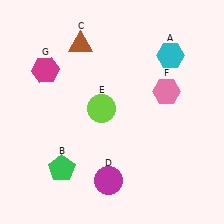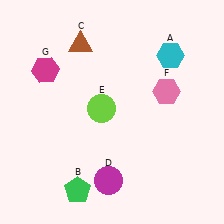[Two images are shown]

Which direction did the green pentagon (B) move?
The green pentagon (B) moved down.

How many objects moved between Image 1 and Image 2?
1 object moved between the two images.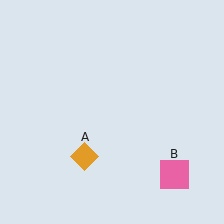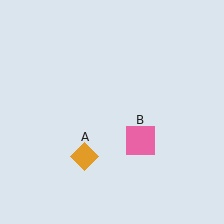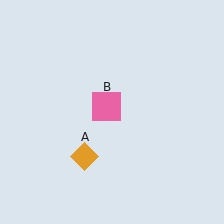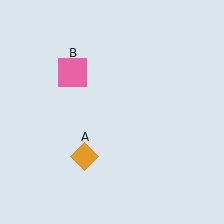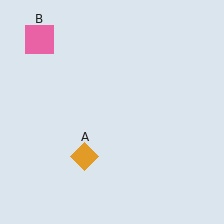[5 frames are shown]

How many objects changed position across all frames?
1 object changed position: pink square (object B).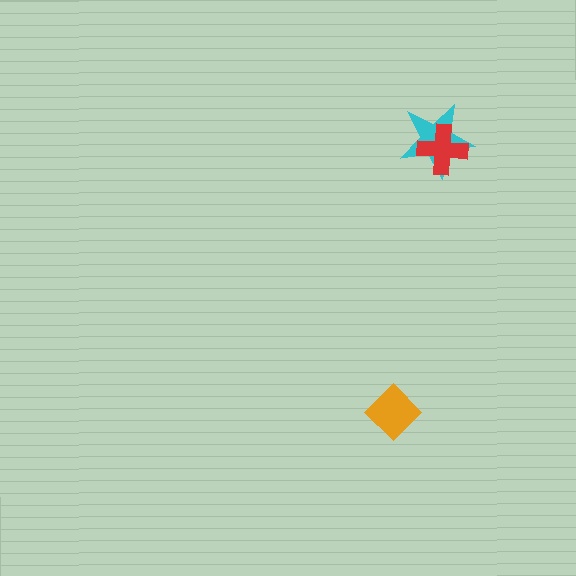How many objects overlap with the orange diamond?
0 objects overlap with the orange diamond.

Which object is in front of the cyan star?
The red cross is in front of the cyan star.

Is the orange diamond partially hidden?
No, no other shape covers it.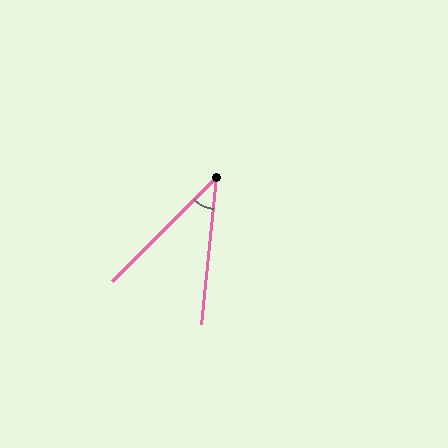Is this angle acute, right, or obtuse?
It is acute.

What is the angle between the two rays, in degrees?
Approximately 39 degrees.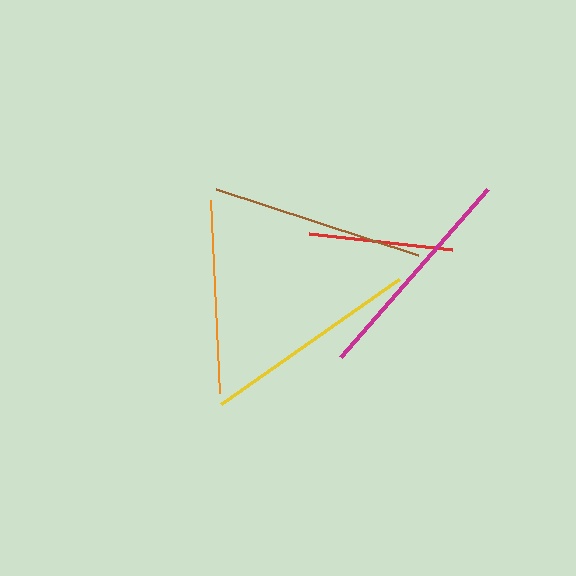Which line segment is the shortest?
The red line is the shortest at approximately 144 pixels.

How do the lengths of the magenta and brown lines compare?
The magenta and brown lines are approximately the same length.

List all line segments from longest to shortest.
From longest to shortest: magenta, yellow, brown, orange, red.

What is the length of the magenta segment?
The magenta segment is approximately 223 pixels long.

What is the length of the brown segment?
The brown segment is approximately 213 pixels long.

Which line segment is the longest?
The magenta line is the longest at approximately 223 pixels.